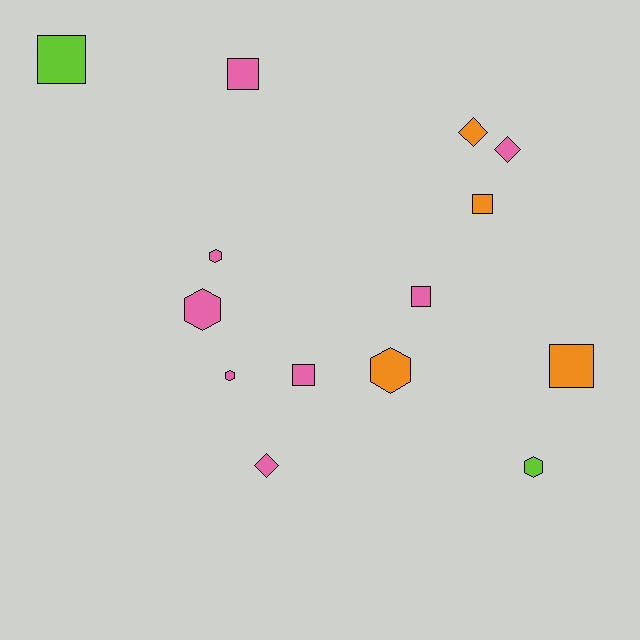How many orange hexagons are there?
There is 1 orange hexagon.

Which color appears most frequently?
Pink, with 8 objects.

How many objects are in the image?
There are 14 objects.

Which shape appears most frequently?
Square, with 6 objects.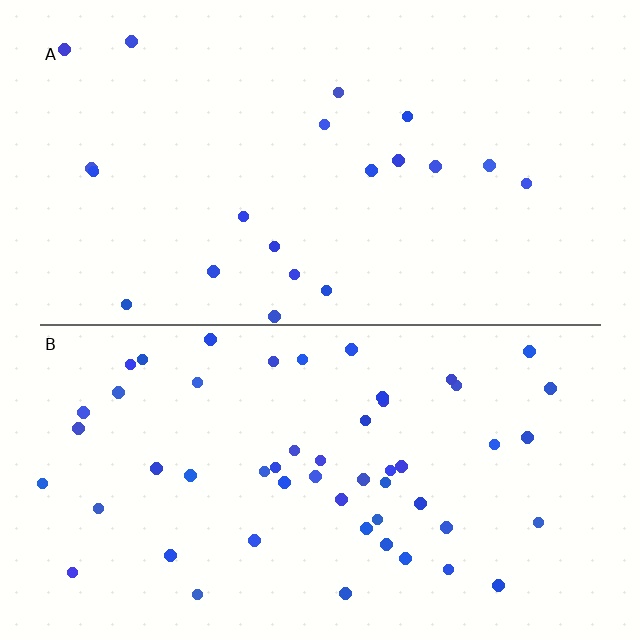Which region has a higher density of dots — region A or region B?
B (the bottom).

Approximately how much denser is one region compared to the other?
Approximately 2.6× — region B over region A.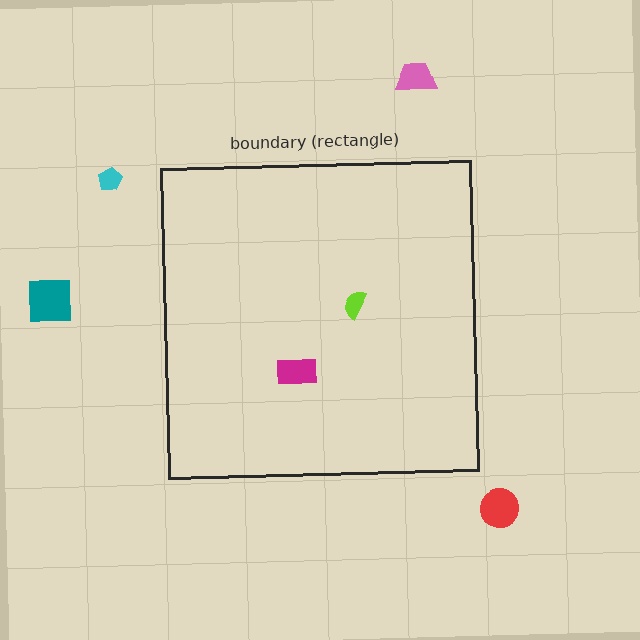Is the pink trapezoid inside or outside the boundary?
Outside.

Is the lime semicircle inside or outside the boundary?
Inside.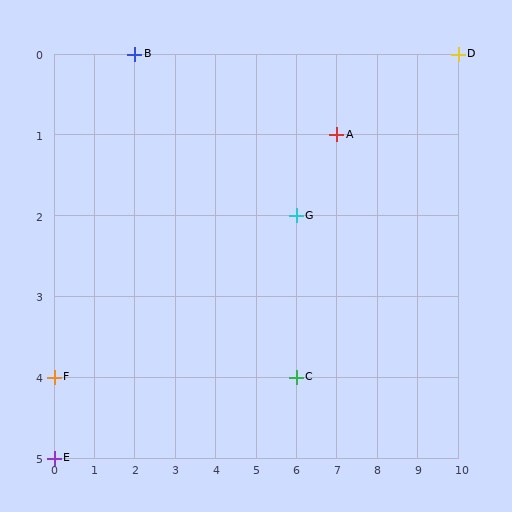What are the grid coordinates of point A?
Point A is at grid coordinates (7, 1).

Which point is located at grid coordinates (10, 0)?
Point D is at (10, 0).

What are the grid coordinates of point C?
Point C is at grid coordinates (6, 4).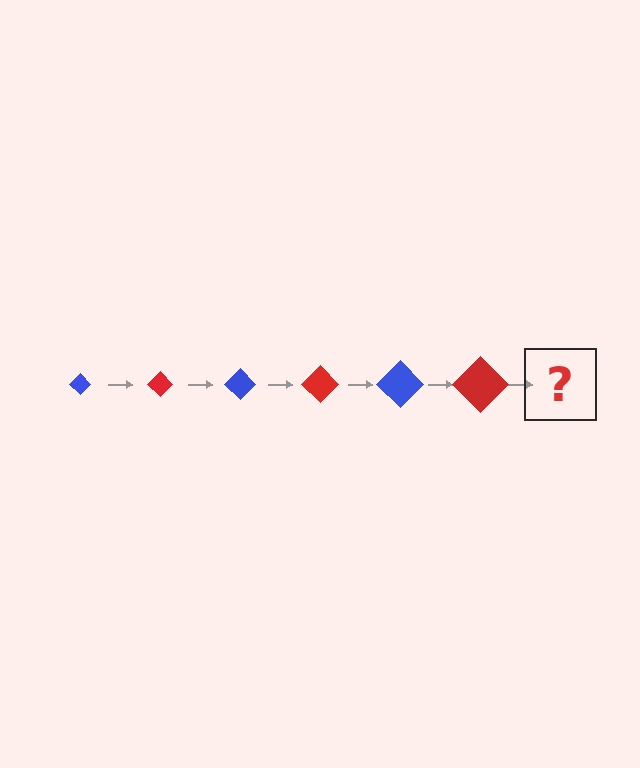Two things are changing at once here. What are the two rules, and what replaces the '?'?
The two rules are that the diamond grows larger each step and the color cycles through blue and red. The '?' should be a blue diamond, larger than the previous one.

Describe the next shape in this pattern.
It should be a blue diamond, larger than the previous one.